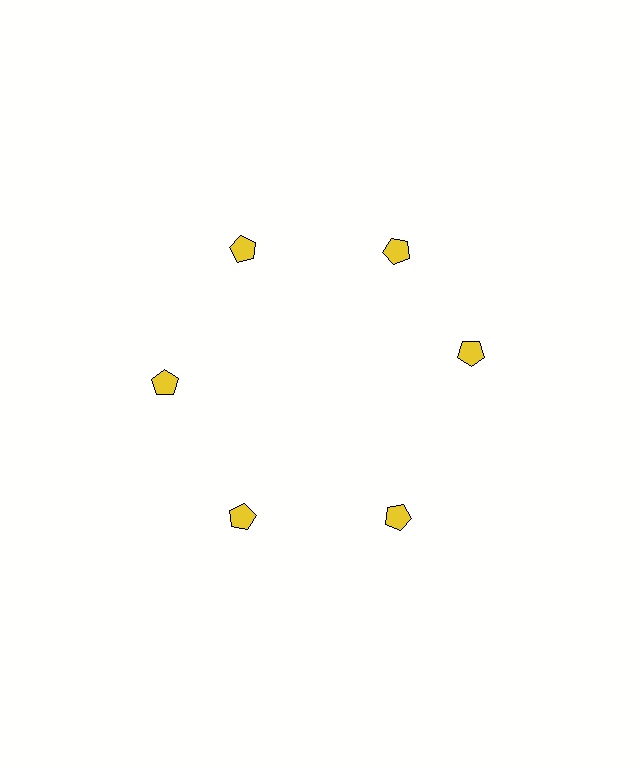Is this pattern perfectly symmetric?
No. The 6 yellow pentagons are arranged in a ring, but one element near the 3 o'clock position is rotated out of alignment along the ring, breaking the 6-fold rotational symmetry.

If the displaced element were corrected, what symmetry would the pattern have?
It would have 6-fold rotational symmetry — the pattern would map onto itself every 60 degrees.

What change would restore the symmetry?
The symmetry would be restored by rotating it back into even spacing with its neighbors so that all 6 pentagons sit at equal angles and equal distance from the center.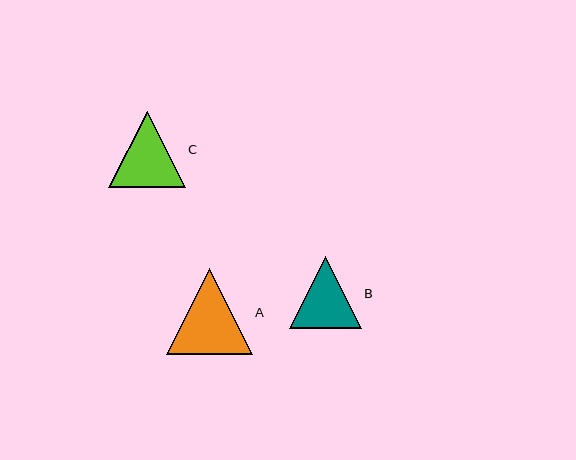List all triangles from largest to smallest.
From largest to smallest: A, C, B.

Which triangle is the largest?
Triangle A is the largest with a size of approximately 86 pixels.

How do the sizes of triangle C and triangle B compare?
Triangle C and triangle B are approximately the same size.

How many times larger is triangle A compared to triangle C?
Triangle A is approximately 1.1 times the size of triangle C.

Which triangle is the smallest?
Triangle B is the smallest with a size of approximately 72 pixels.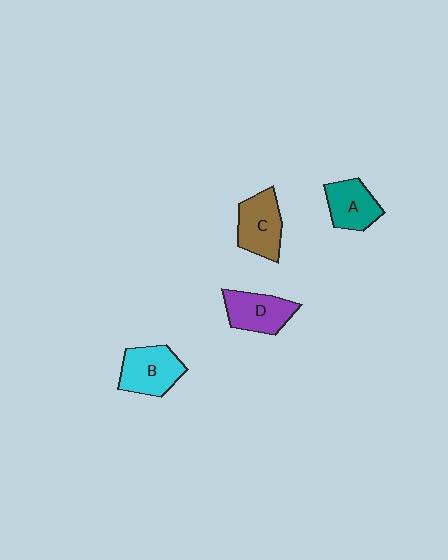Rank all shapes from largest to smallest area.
From largest to smallest: B (cyan), C (brown), D (purple), A (teal).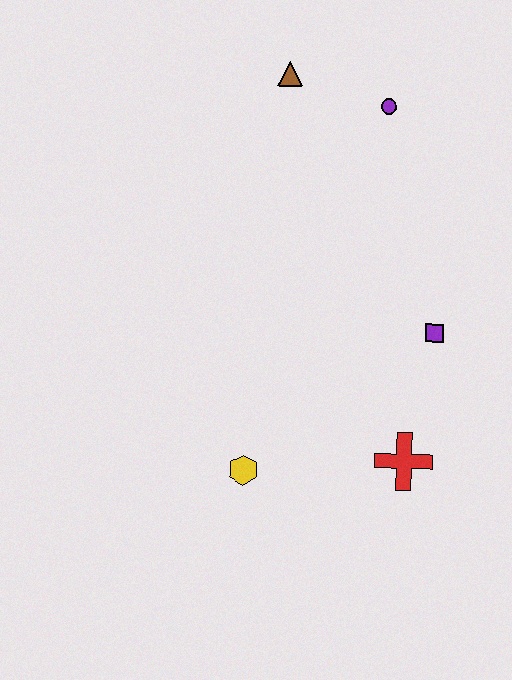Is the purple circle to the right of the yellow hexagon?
Yes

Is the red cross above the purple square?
No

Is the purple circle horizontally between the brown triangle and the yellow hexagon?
No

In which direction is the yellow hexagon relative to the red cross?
The yellow hexagon is to the left of the red cross.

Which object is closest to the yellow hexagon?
The red cross is closest to the yellow hexagon.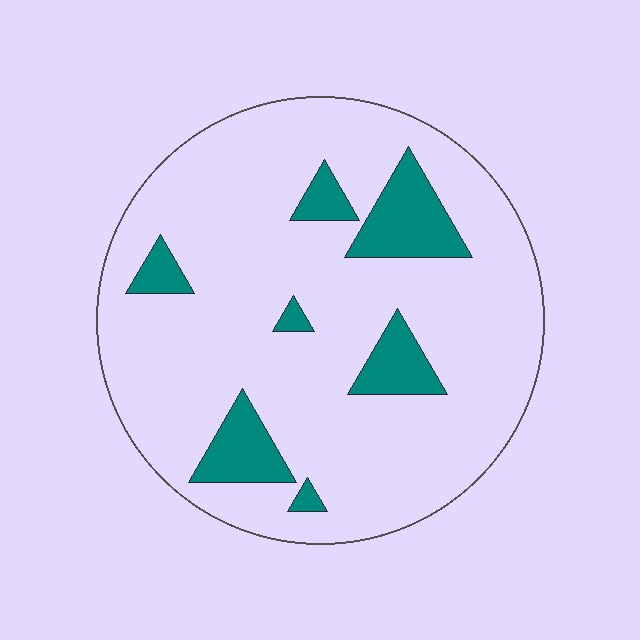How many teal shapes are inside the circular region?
7.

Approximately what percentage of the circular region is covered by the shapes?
Approximately 15%.